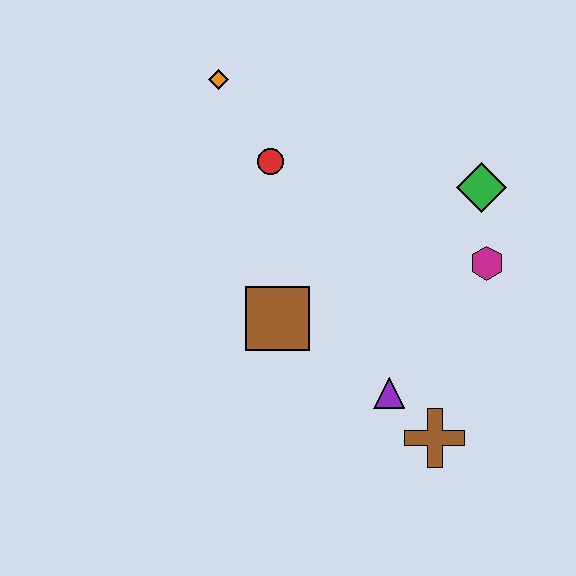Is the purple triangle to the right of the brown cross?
No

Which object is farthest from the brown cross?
The orange diamond is farthest from the brown cross.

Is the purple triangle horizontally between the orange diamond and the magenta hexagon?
Yes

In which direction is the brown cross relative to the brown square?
The brown cross is to the right of the brown square.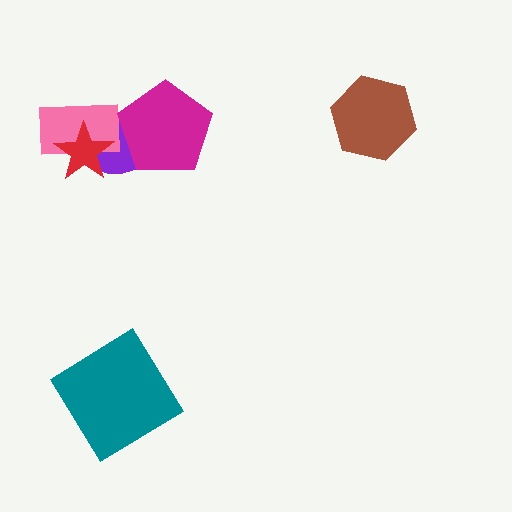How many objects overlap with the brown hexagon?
0 objects overlap with the brown hexagon.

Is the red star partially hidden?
No, no other shape covers it.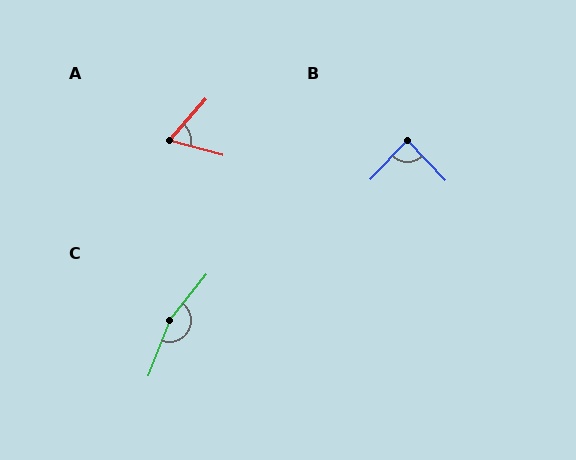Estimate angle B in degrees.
Approximately 88 degrees.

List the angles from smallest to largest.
A (63°), B (88°), C (162°).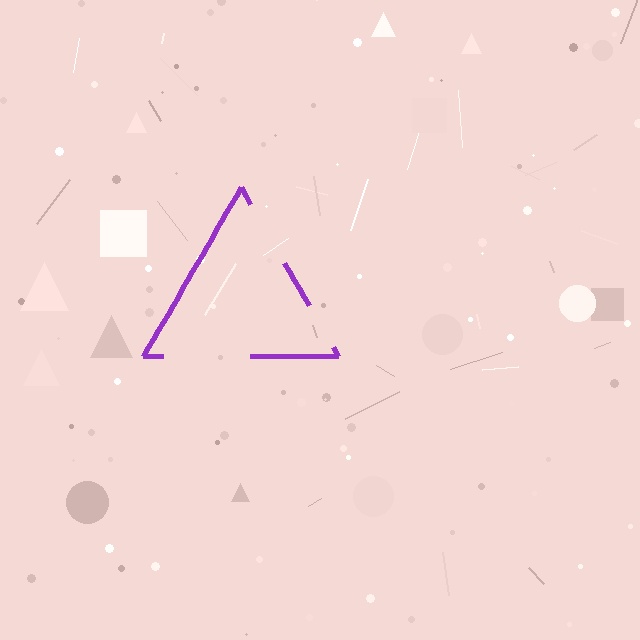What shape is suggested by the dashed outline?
The dashed outline suggests a triangle.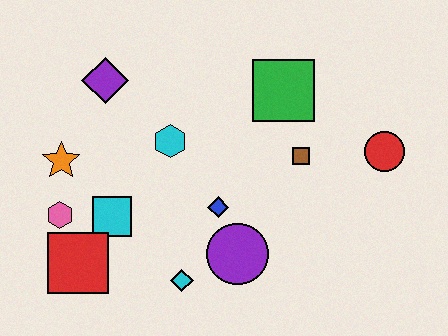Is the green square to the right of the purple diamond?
Yes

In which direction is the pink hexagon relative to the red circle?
The pink hexagon is to the left of the red circle.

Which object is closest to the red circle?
The brown square is closest to the red circle.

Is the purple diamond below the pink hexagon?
No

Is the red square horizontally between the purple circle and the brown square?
No